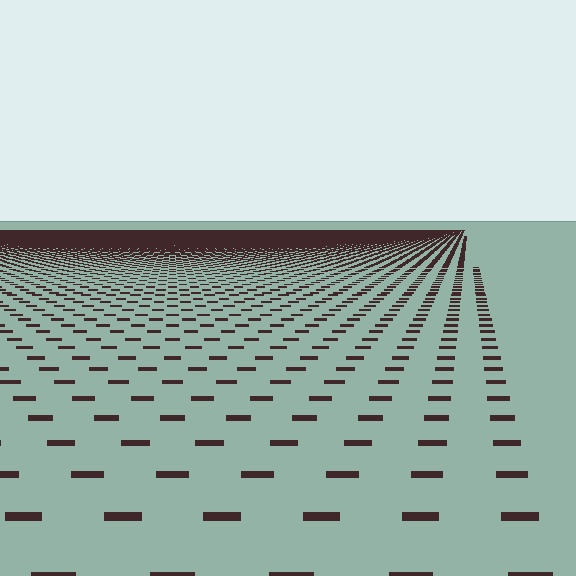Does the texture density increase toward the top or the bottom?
Density increases toward the top.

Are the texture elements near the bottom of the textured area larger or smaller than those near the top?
Larger. Near the bottom, elements are closer to the viewer and appear at a bigger on-screen size.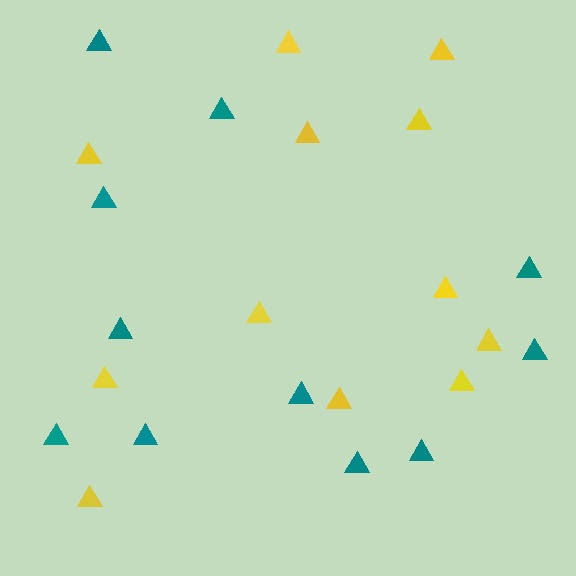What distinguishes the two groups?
There are 2 groups: one group of yellow triangles (12) and one group of teal triangles (11).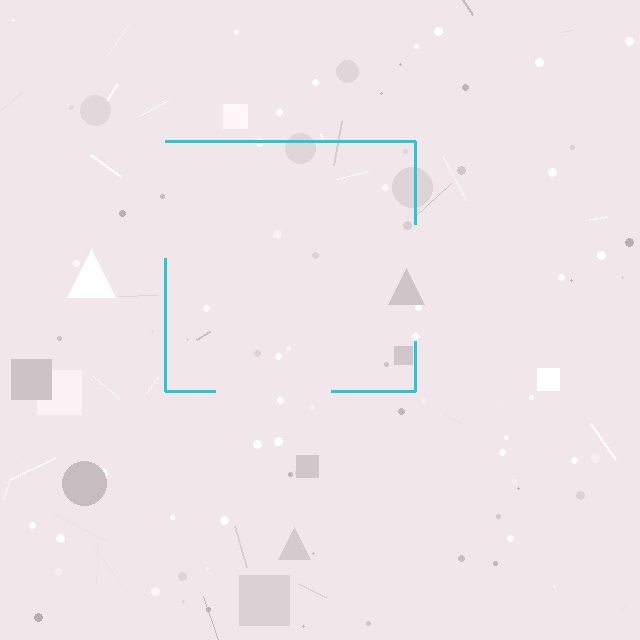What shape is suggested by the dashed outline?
The dashed outline suggests a square.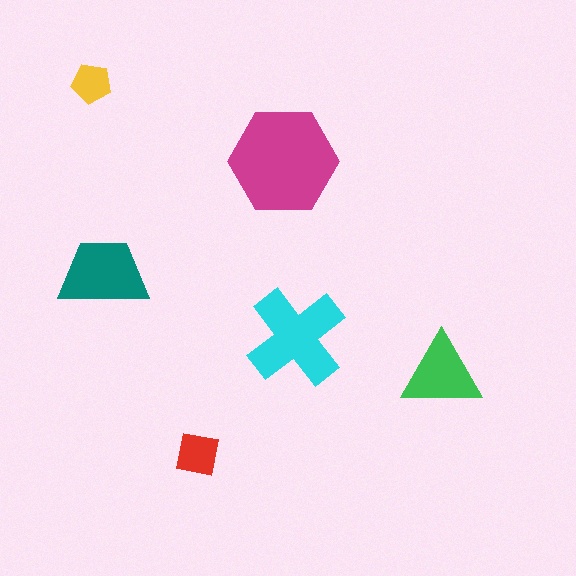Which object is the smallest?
The yellow pentagon.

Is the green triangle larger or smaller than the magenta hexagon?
Smaller.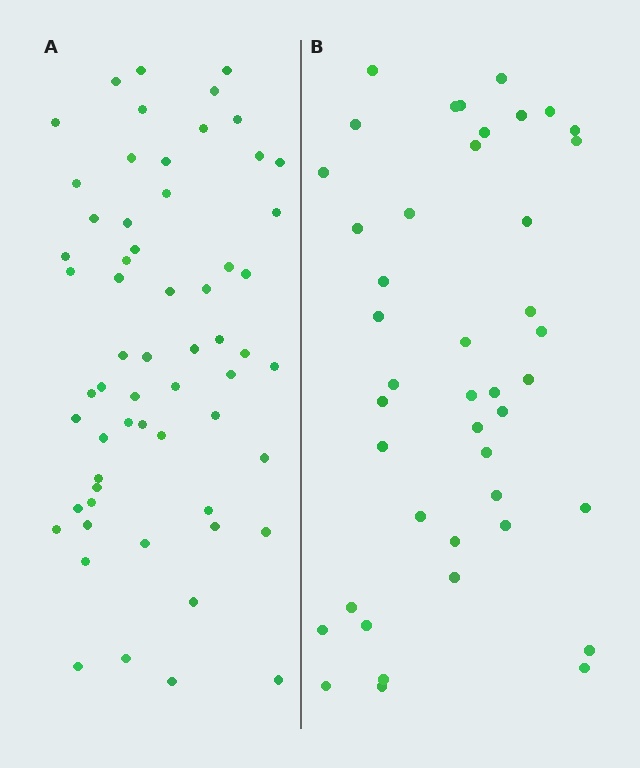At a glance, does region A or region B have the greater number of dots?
Region A (the left region) has more dots.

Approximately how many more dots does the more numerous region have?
Region A has approximately 15 more dots than region B.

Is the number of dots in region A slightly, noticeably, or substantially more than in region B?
Region A has noticeably more, but not dramatically so. The ratio is roughly 1.4 to 1.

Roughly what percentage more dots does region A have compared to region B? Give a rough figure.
About 40% more.